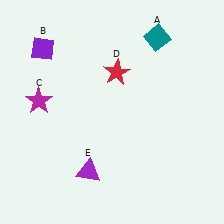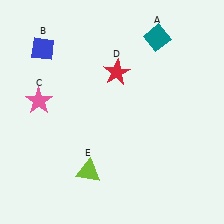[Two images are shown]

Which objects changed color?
B changed from purple to blue. C changed from magenta to pink. E changed from purple to lime.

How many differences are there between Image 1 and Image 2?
There are 3 differences between the two images.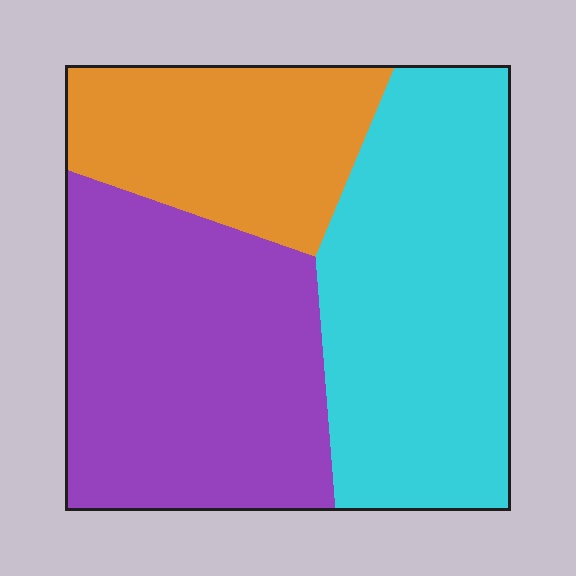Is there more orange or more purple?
Purple.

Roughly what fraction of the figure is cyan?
Cyan takes up about three eighths (3/8) of the figure.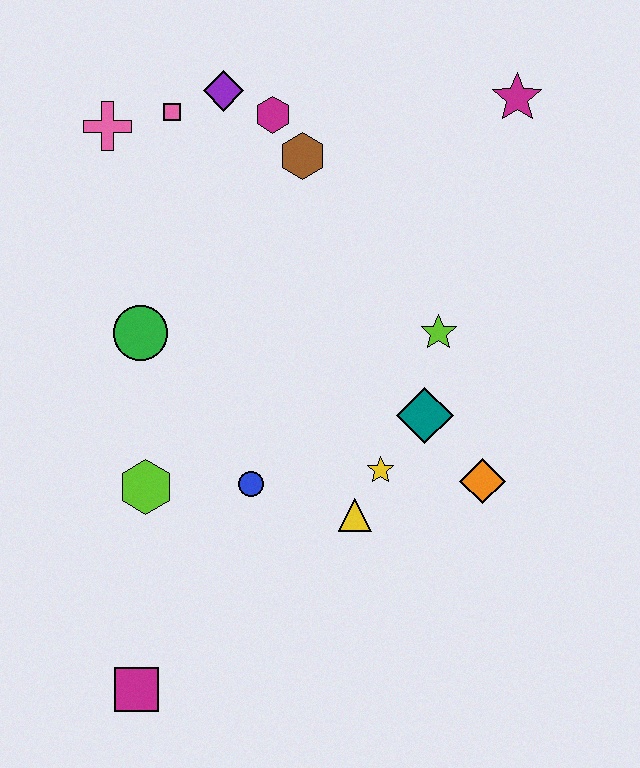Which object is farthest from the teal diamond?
The pink cross is farthest from the teal diamond.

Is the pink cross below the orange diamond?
No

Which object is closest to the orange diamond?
The teal diamond is closest to the orange diamond.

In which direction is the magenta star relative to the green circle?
The magenta star is to the right of the green circle.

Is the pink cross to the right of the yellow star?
No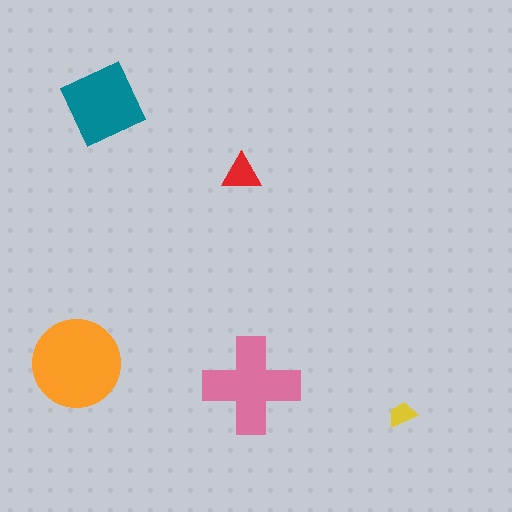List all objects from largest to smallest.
The orange circle, the pink cross, the teal diamond, the red triangle, the yellow trapezoid.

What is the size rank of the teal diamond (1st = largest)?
3rd.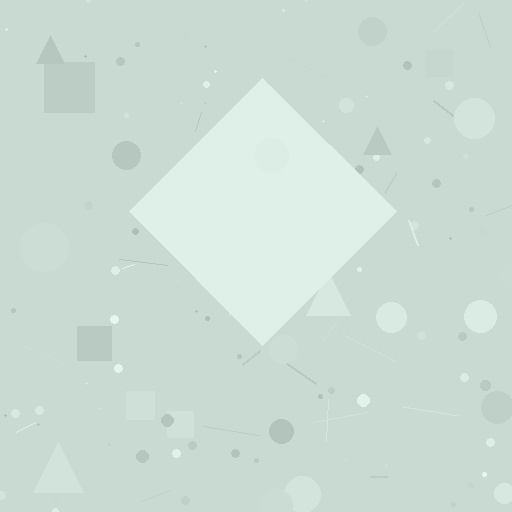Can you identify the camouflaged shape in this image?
The camouflaged shape is a diamond.